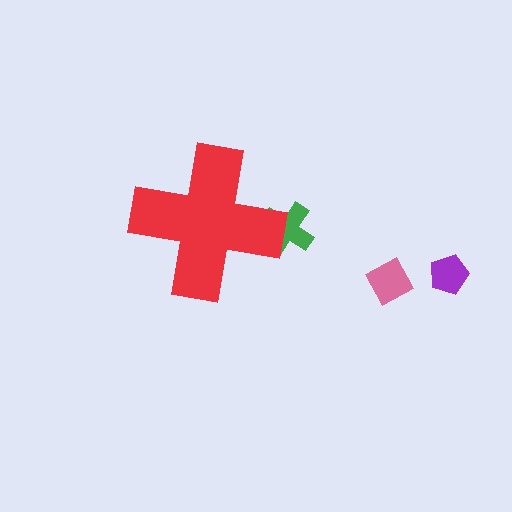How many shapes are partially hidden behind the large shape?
1 shape is partially hidden.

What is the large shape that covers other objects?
A red cross.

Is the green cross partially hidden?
Yes, the green cross is partially hidden behind the red cross.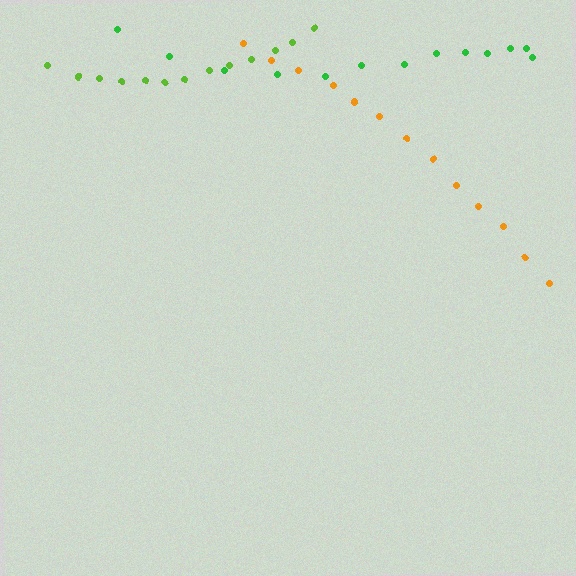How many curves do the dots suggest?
There are 3 distinct paths.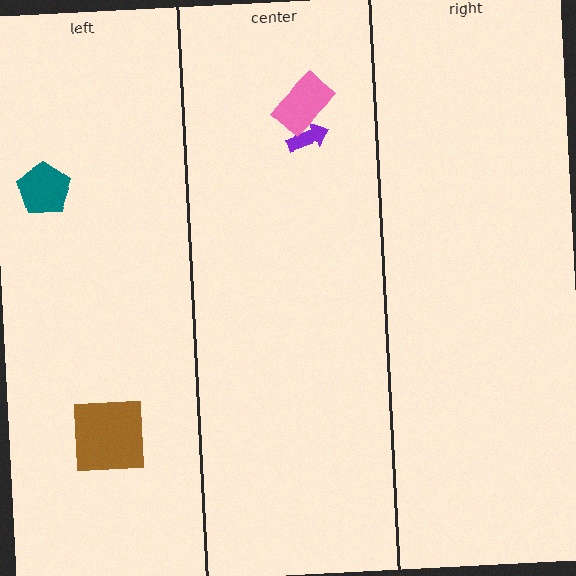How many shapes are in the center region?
2.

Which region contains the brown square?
The left region.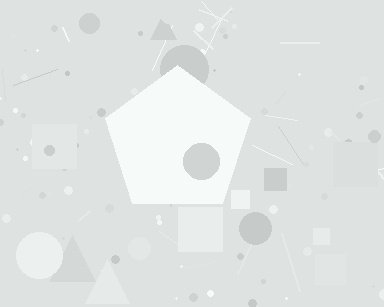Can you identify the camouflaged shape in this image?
The camouflaged shape is a pentagon.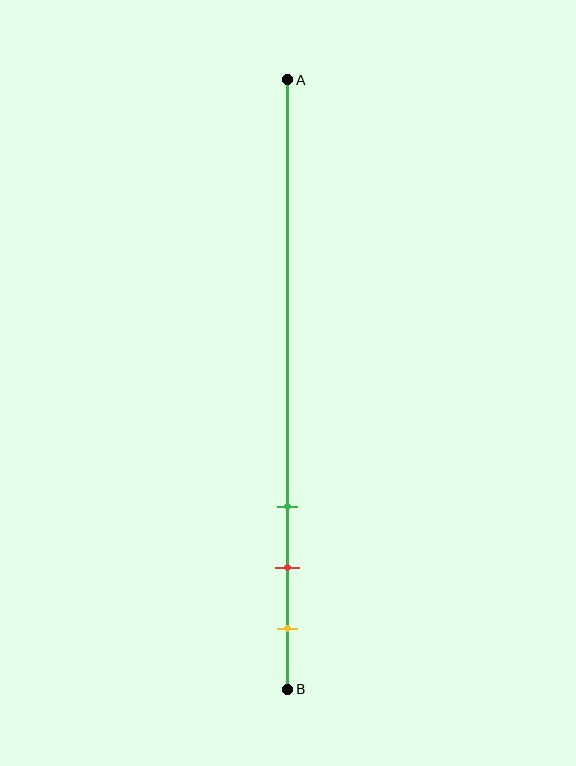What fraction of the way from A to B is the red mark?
The red mark is approximately 80% (0.8) of the way from A to B.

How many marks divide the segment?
There are 3 marks dividing the segment.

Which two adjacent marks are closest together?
The red and yellow marks are the closest adjacent pair.